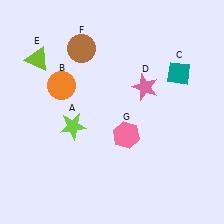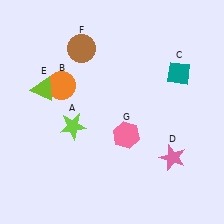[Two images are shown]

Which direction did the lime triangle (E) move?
The lime triangle (E) moved down.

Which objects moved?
The objects that moved are: the pink star (D), the lime triangle (E).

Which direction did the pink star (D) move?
The pink star (D) moved down.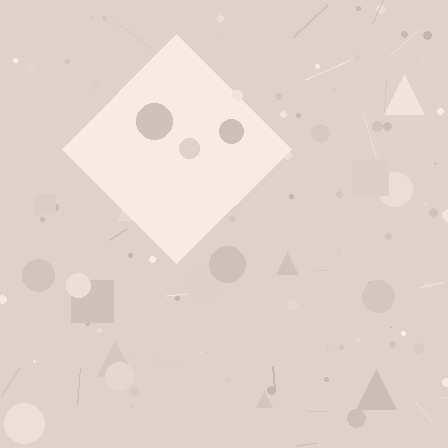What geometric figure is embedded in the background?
A diamond is embedded in the background.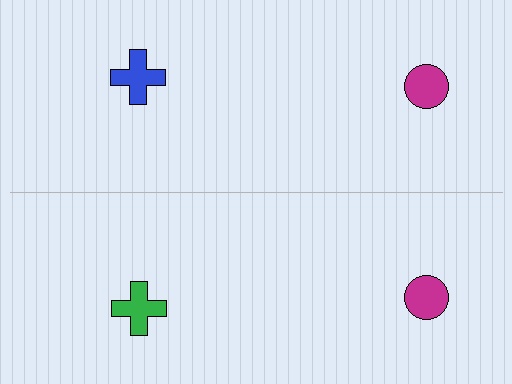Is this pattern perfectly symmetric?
No, the pattern is not perfectly symmetric. The green cross on the bottom side breaks the symmetry — its mirror counterpart is blue.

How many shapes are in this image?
There are 4 shapes in this image.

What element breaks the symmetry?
The green cross on the bottom side breaks the symmetry — its mirror counterpart is blue.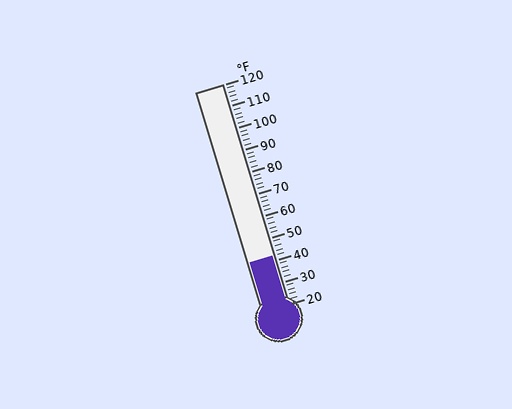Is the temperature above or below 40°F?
The temperature is above 40°F.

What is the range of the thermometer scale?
The thermometer scale ranges from 20°F to 120°F.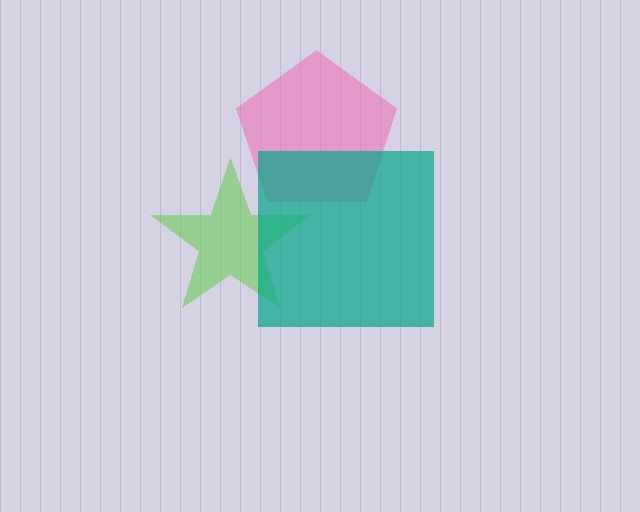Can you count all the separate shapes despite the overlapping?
Yes, there are 3 separate shapes.